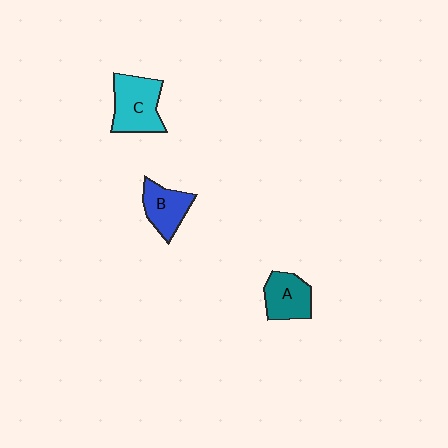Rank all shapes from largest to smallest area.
From largest to smallest: C (cyan), A (teal), B (blue).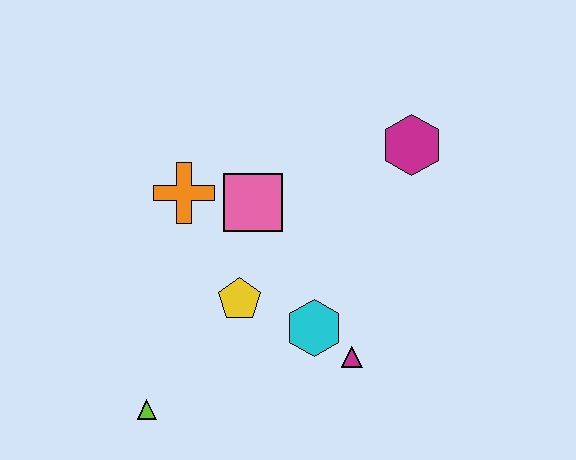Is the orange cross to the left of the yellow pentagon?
Yes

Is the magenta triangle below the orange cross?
Yes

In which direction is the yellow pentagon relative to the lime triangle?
The yellow pentagon is above the lime triangle.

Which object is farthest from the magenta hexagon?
The lime triangle is farthest from the magenta hexagon.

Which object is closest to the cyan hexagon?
The magenta triangle is closest to the cyan hexagon.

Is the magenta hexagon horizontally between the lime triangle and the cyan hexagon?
No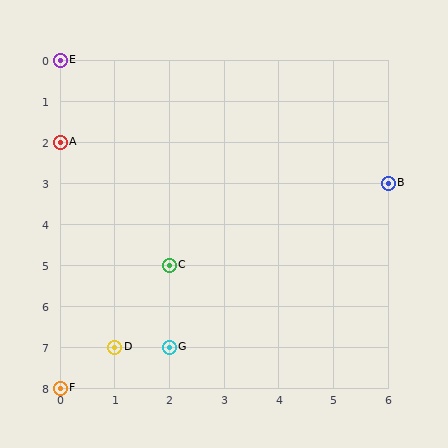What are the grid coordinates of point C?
Point C is at grid coordinates (2, 5).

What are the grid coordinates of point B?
Point B is at grid coordinates (6, 3).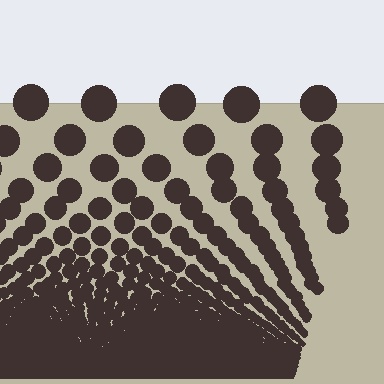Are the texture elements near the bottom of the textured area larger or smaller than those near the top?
Smaller. The gradient is inverted — elements near the bottom are smaller and denser.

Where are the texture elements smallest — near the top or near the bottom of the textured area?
Near the bottom.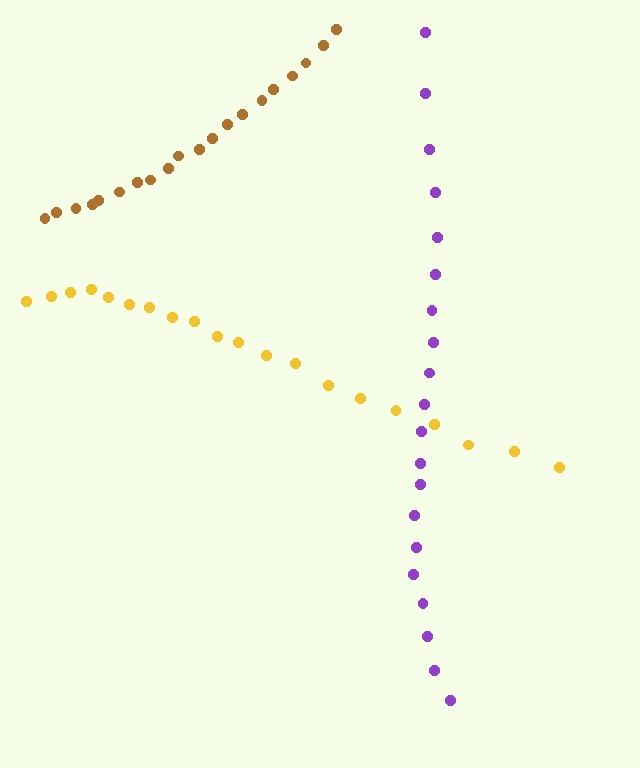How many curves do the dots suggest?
There are 3 distinct paths.